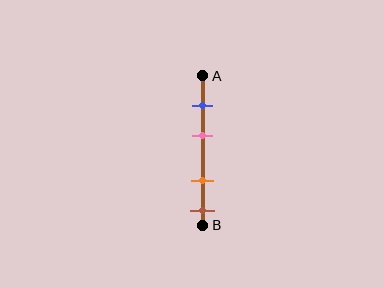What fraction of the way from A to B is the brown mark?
The brown mark is approximately 90% (0.9) of the way from A to B.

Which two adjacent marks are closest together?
The blue and pink marks are the closest adjacent pair.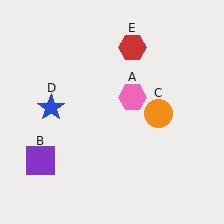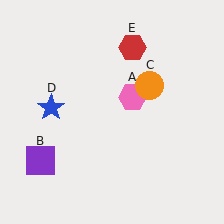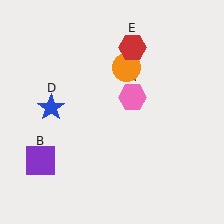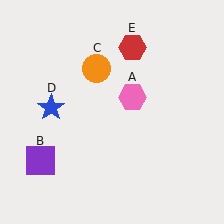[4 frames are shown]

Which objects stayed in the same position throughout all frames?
Pink hexagon (object A) and purple square (object B) and blue star (object D) and red hexagon (object E) remained stationary.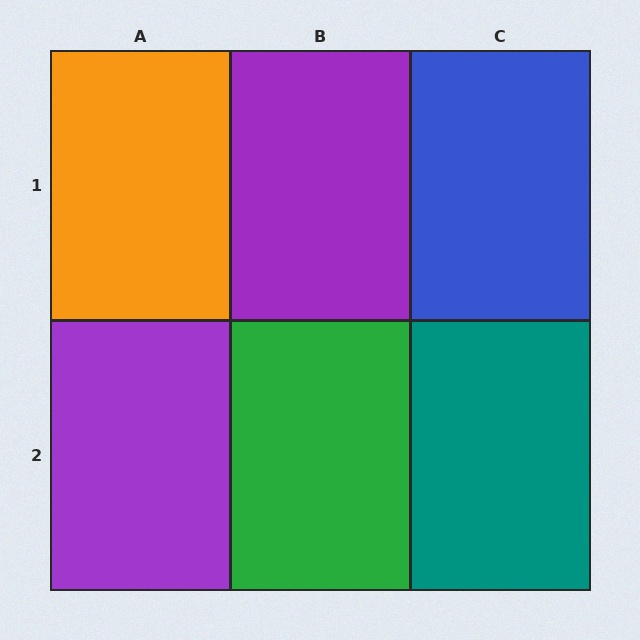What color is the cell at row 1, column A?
Orange.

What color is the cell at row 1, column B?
Purple.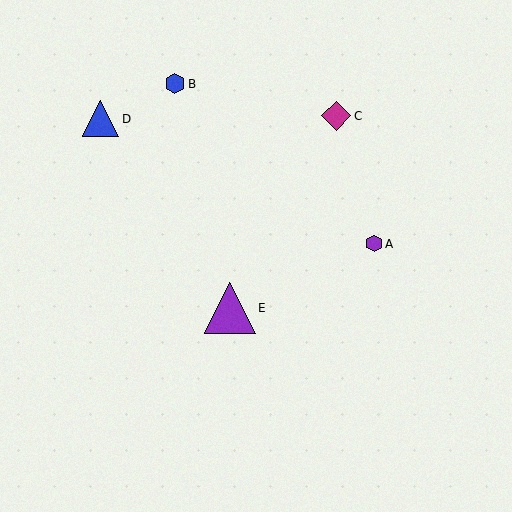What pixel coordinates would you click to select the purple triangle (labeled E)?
Click at (230, 308) to select the purple triangle E.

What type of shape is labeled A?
Shape A is a purple hexagon.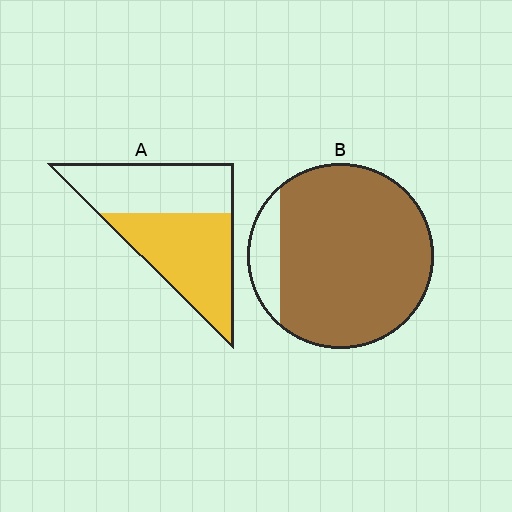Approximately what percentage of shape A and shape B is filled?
A is approximately 55% and B is approximately 90%.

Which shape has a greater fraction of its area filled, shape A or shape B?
Shape B.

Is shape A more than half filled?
Roughly half.